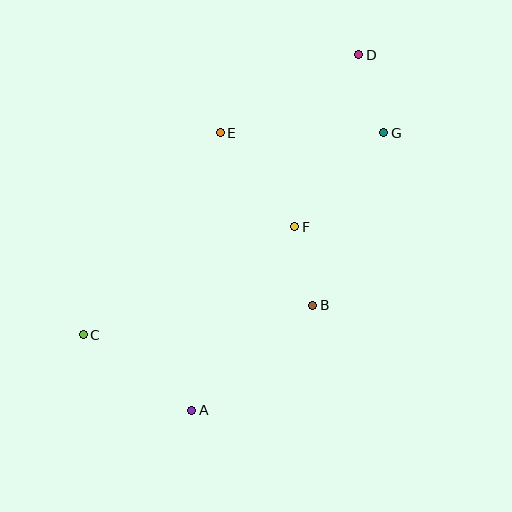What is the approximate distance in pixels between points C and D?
The distance between C and D is approximately 392 pixels.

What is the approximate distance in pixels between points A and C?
The distance between A and C is approximately 132 pixels.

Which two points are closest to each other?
Points B and F are closest to each other.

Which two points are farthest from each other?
Points A and D are farthest from each other.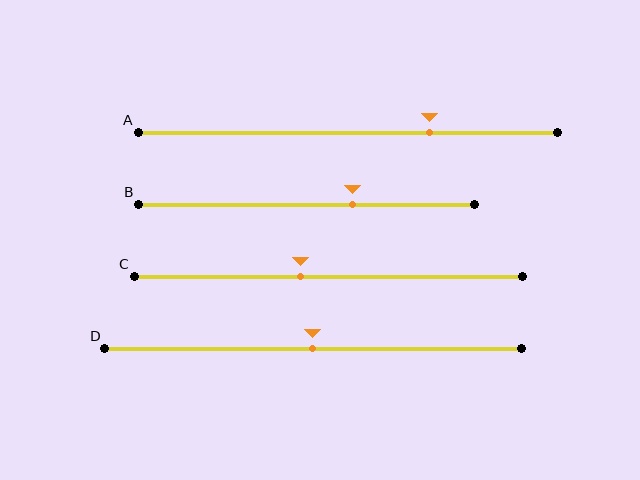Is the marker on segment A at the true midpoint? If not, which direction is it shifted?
No, the marker on segment A is shifted to the right by about 20% of the segment length.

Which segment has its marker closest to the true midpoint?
Segment D has its marker closest to the true midpoint.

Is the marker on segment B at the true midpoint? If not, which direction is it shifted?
No, the marker on segment B is shifted to the right by about 14% of the segment length.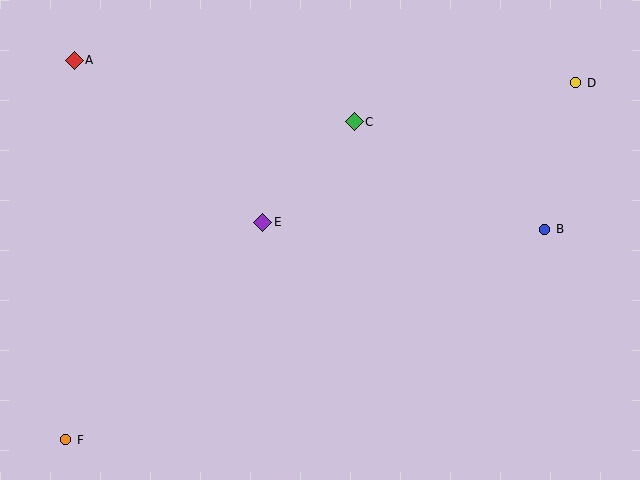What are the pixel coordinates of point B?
Point B is at (545, 229).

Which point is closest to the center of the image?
Point E at (263, 222) is closest to the center.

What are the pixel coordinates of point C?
Point C is at (354, 122).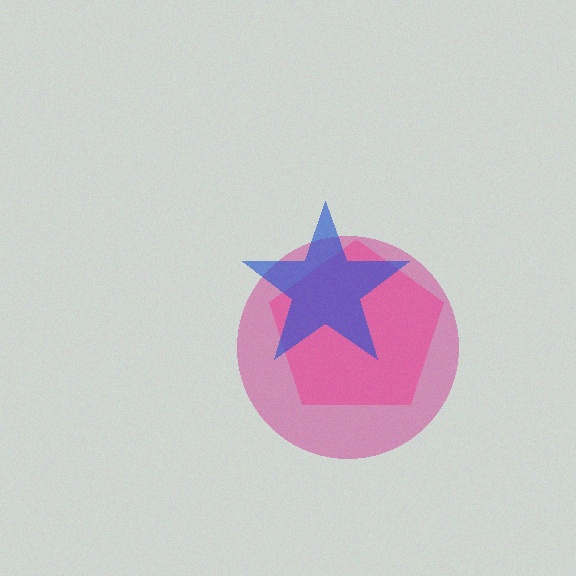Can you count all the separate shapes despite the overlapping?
Yes, there are 3 separate shapes.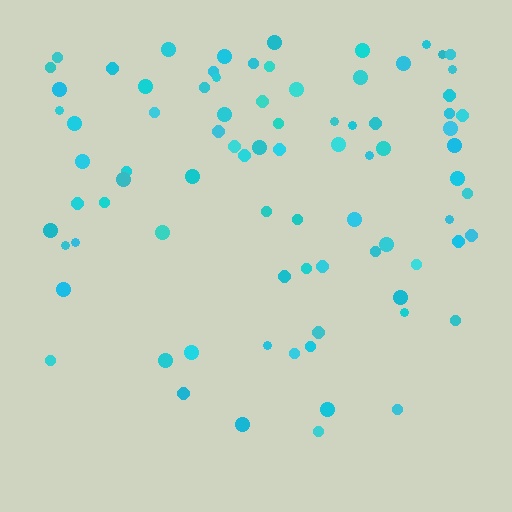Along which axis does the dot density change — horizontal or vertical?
Vertical.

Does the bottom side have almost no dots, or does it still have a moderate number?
Still a moderate number, just noticeably fewer than the top.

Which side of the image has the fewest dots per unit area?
The bottom.